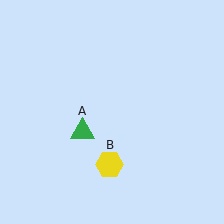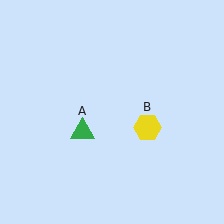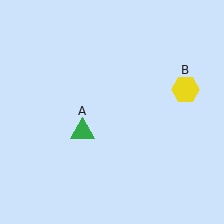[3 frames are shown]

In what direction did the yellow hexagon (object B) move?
The yellow hexagon (object B) moved up and to the right.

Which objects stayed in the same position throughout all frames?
Green triangle (object A) remained stationary.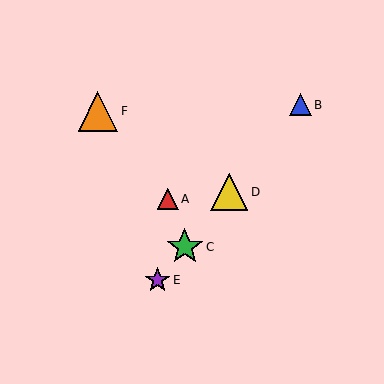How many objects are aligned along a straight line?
4 objects (B, C, D, E) are aligned along a straight line.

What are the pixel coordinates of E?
Object E is at (158, 280).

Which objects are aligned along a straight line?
Objects B, C, D, E are aligned along a straight line.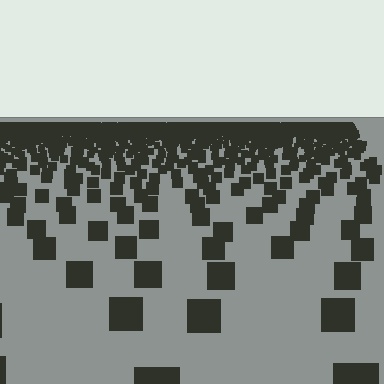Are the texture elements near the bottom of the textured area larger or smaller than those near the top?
Larger. Near the bottom, elements are closer to the viewer and appear at a bigger on-screen size.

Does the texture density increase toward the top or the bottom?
Density increases toward the top.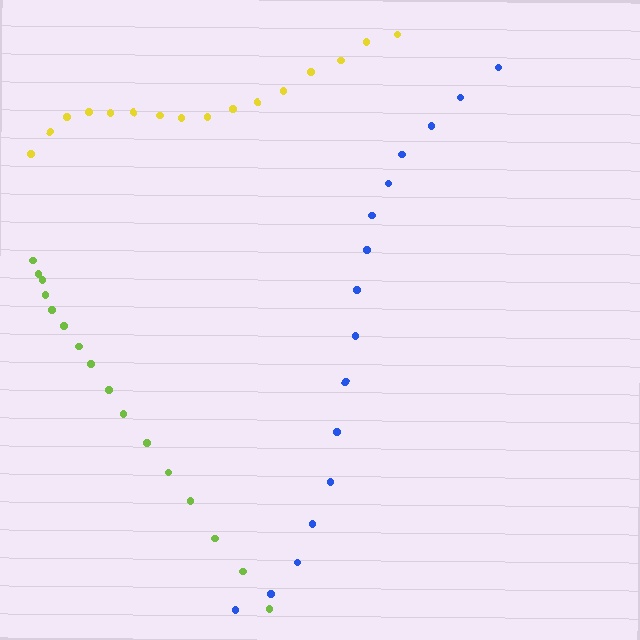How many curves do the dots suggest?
There are 3 distinct paths.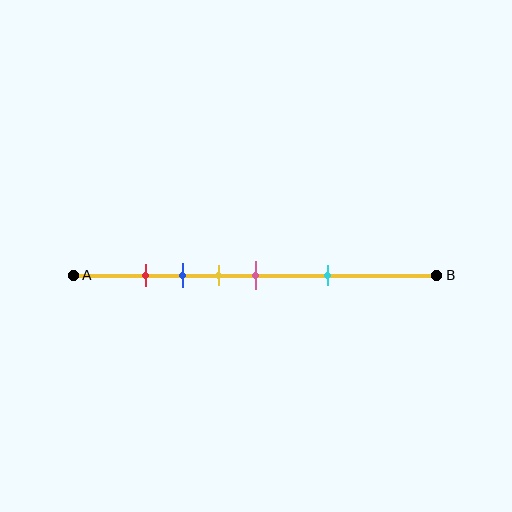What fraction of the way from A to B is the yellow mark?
The yellow mark is approximately 40% (0.4) of the way from A to B.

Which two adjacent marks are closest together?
The red and blue marks are the closest adjacent pair.